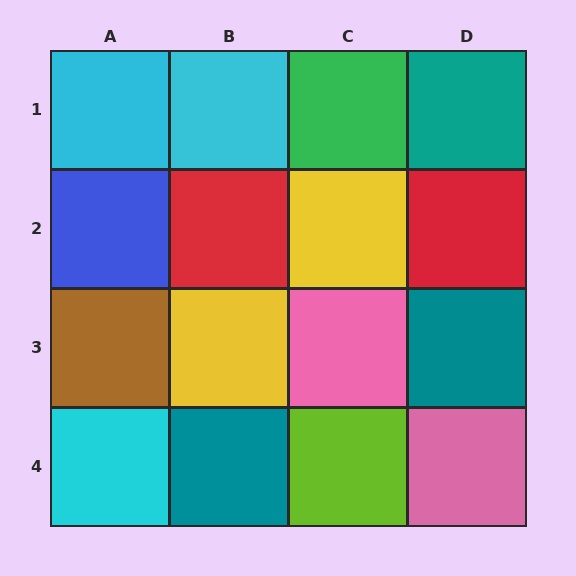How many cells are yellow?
2 cells are yellow.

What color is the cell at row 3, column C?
Pink.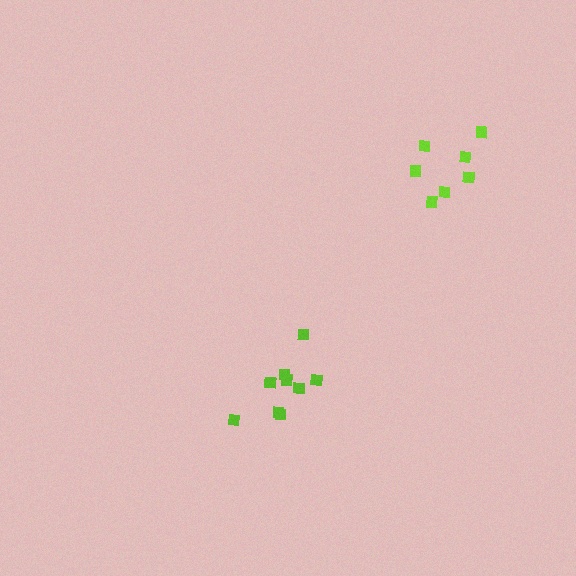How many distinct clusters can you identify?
There are 2 distinct clusters.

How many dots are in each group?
Group 1: 9 dots, Group 2: 7 dots (16 total).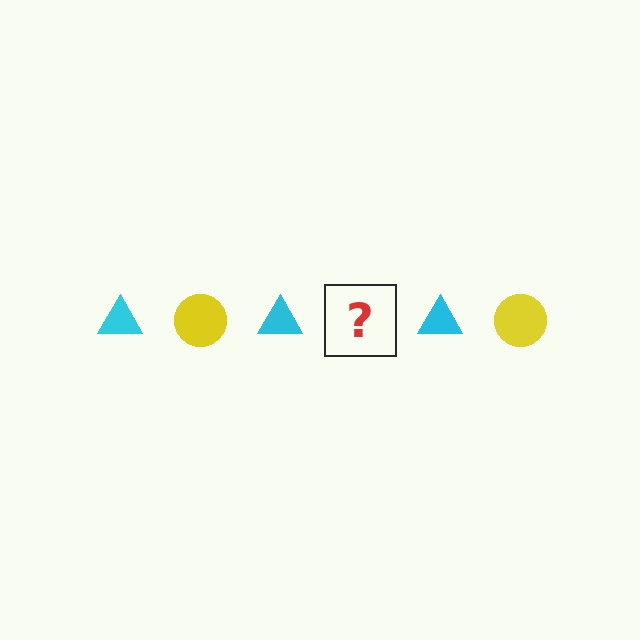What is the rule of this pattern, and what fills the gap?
The rule is that the pattern alternates between cyan triangle and yellow circle. The gap should be filled with a yellow circle.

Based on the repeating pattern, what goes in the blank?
The blank should be a yellow circle.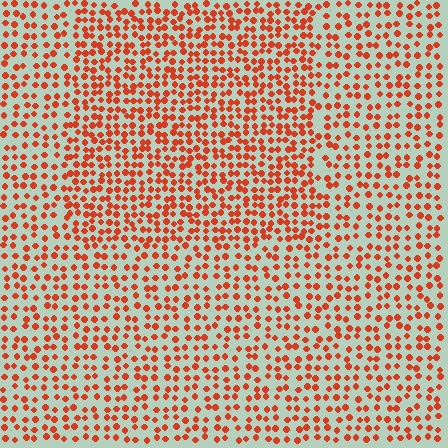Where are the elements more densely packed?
The elements are more densely packed inside the rectangle boundary.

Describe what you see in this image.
The image contains small red elements arranged at two different densities. A rectangle-shaped region is visible where the elements are more densely packed than the surrounding area.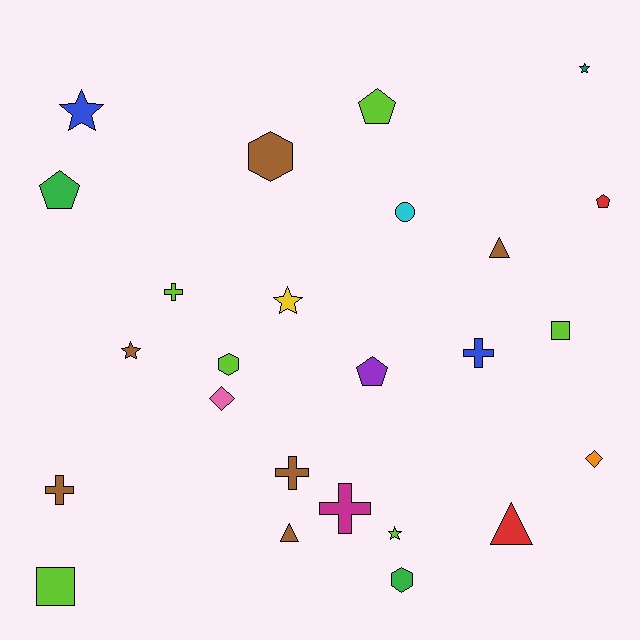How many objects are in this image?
There are 25 objects.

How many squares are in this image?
There are 2 squares.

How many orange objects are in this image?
There is 1 orange object.